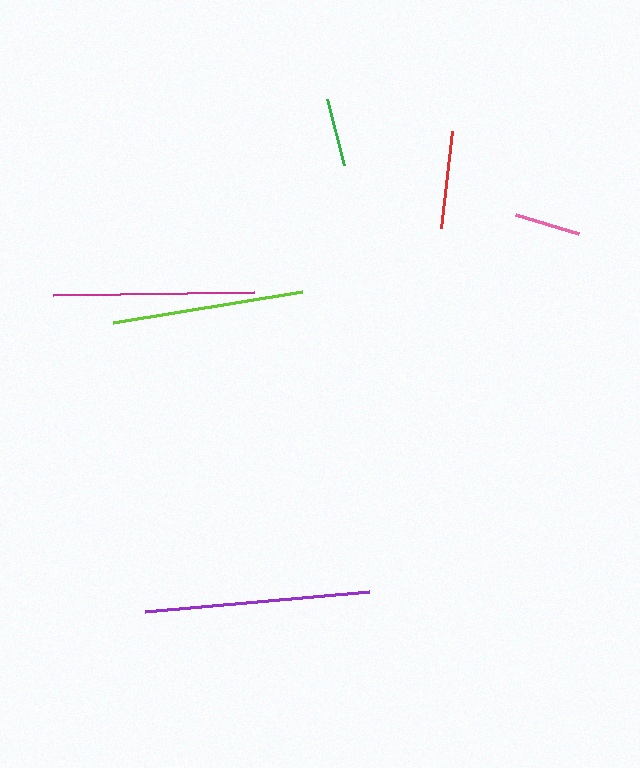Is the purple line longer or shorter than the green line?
The purple line is longer than the green line.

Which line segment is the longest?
The purple line is the longest at approximately 225 pixels.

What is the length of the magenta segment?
The magenta segment is approximately 201 pixels long.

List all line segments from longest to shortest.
From longest to shortest: purple, magenta, lime, red, green, pink.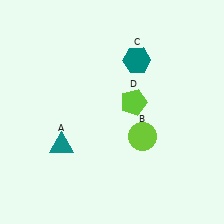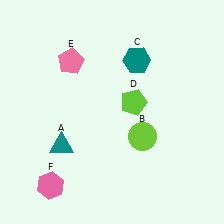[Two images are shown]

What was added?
A pink pentagon (E), a pink hexagon (F) were added in Image 2.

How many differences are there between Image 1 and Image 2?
There are 2 differences between the two images.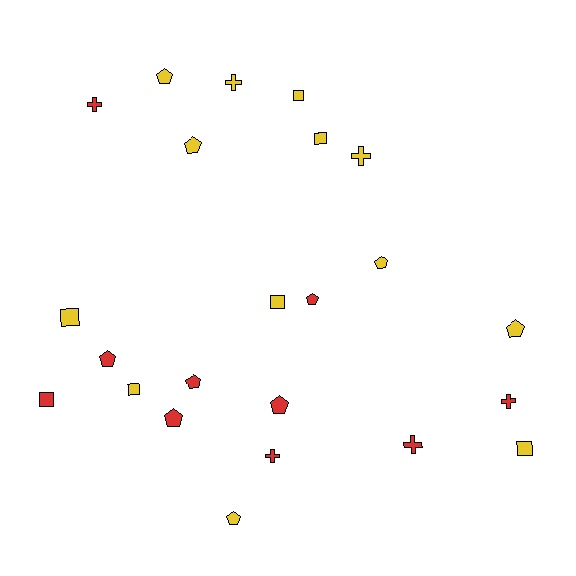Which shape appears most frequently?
Pentagon, with 10 objects.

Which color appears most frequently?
Yellow, with 13 objects.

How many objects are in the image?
There are 23 objects.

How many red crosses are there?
There are 4 red crosses.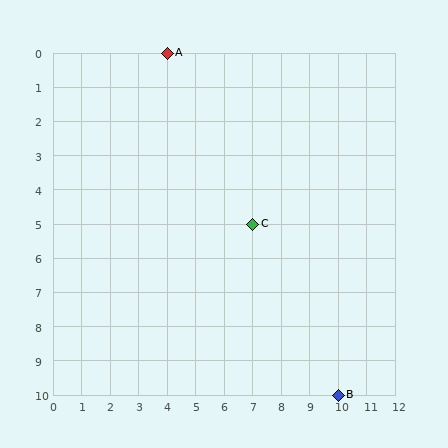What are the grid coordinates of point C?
Point C is at grid coordinates (7, 5).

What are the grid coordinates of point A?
Point A is at grid coordinates (4, 0).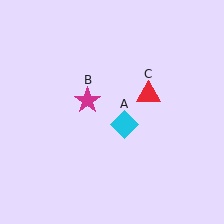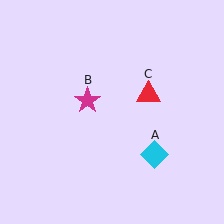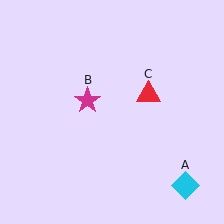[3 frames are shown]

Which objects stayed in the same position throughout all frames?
Magenta star (object B) and red triangle (object C) remained stationary.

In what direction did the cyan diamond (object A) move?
The cyan diamond (object A) moved down and to the right.